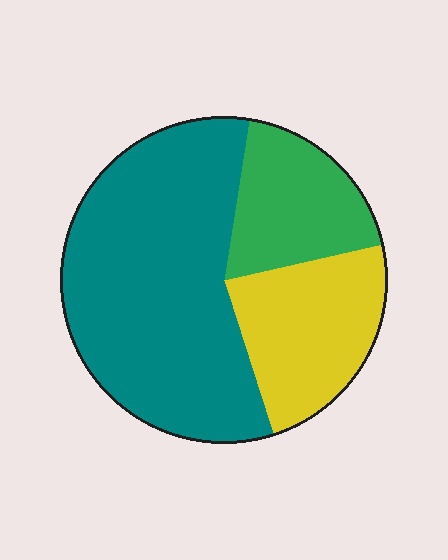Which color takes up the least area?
Green, at roughly 20%.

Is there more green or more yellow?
Yellow.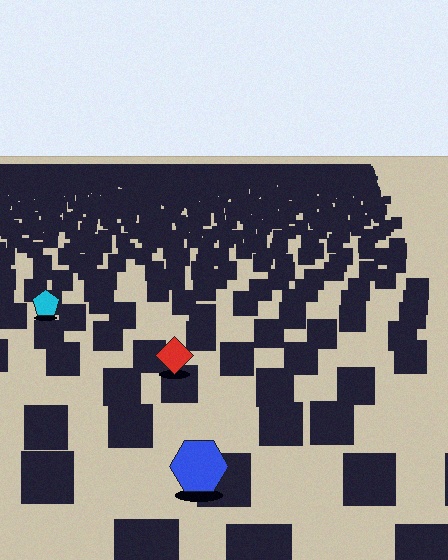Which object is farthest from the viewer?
The cyan pentagon is farthest from the viewer. It appears smaller and the ground texture around it is denser.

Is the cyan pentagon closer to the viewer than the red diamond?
No. The red diamond is closer — you can tell from the texture gradient: the ground texture is coarser near it.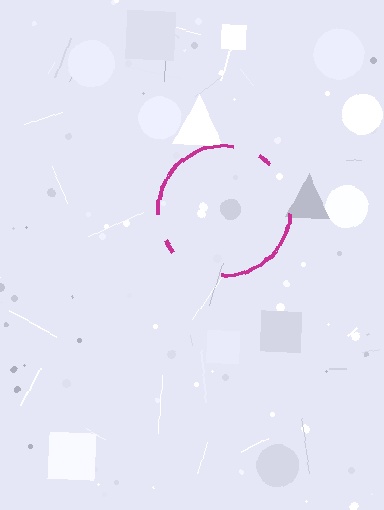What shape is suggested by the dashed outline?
The dashed outline suggests a circle.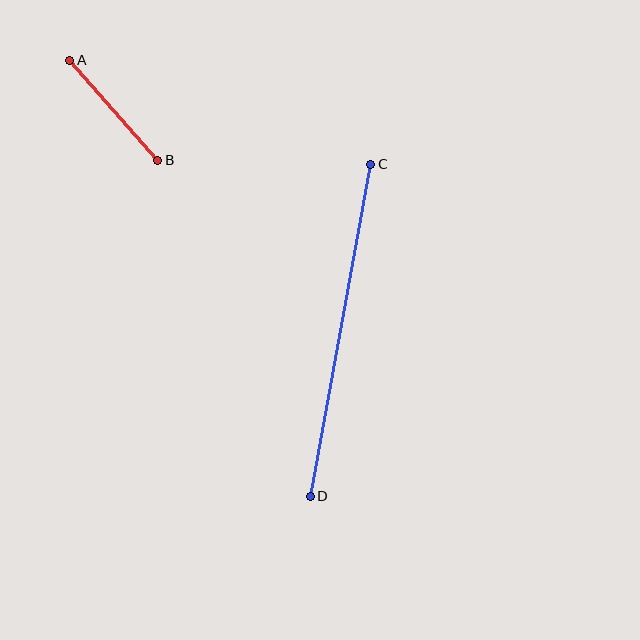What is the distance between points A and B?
The distance is approximately 133 pixels.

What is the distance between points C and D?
The distance is approximately 338 pixels.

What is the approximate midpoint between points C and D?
The midpoint is at approximately (340, 330) pixels.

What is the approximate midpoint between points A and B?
The midpoint is at approximately (114, 110) pixels.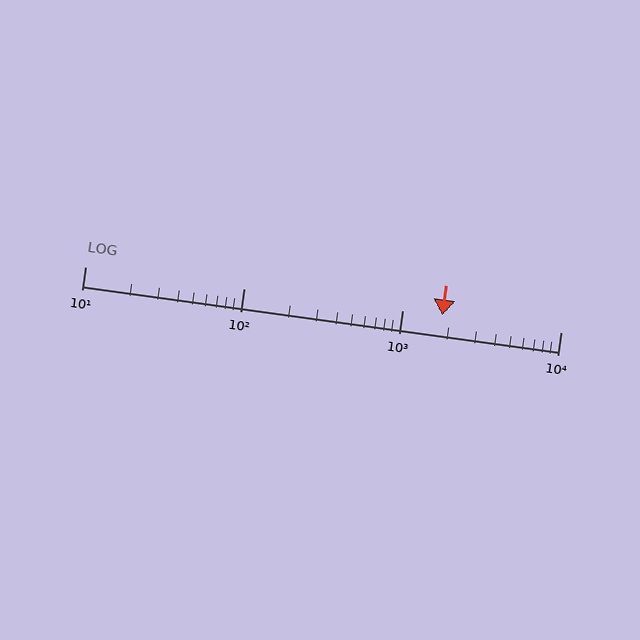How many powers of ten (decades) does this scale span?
The scale spans 3 decades, from 10 to 10000.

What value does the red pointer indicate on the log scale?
The pointer indicates approximately 1800.